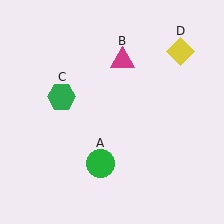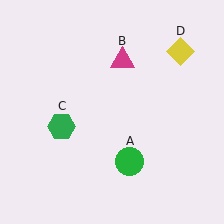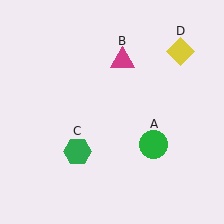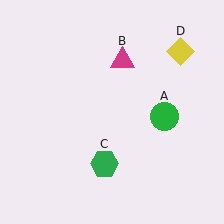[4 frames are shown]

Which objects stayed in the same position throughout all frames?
Magenta triangle (object B) and yellow diamond (object D) remained stationary.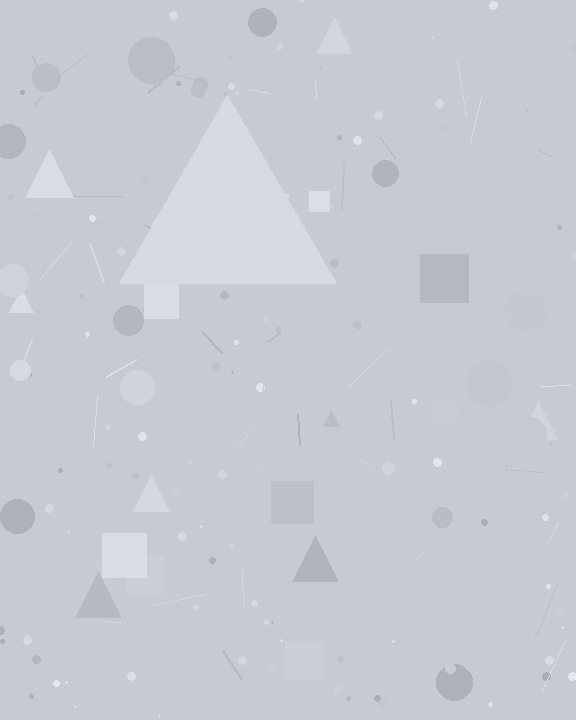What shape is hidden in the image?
A triangle is hidden in the image.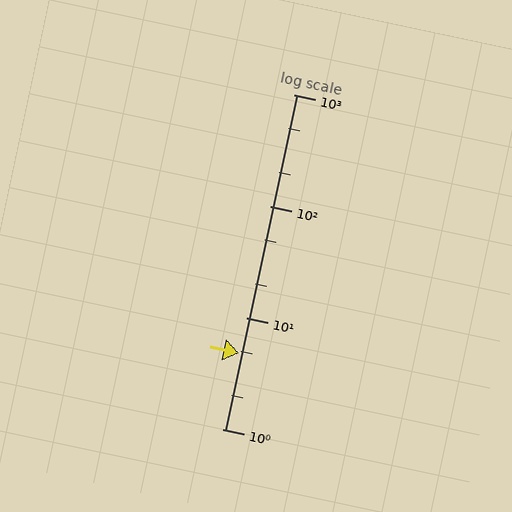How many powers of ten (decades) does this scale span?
The scale spans 3 decades, from 1 to 1000.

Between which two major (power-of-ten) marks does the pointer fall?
The pointer is between 1 and 10.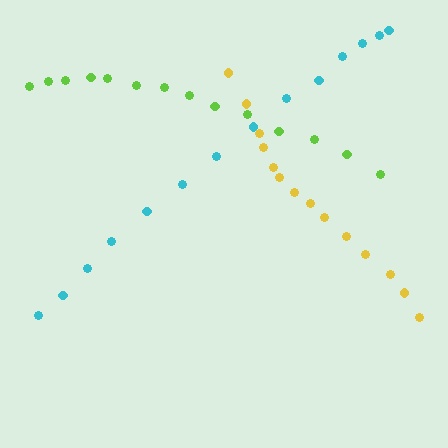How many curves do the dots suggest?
There are 3 distinct paths.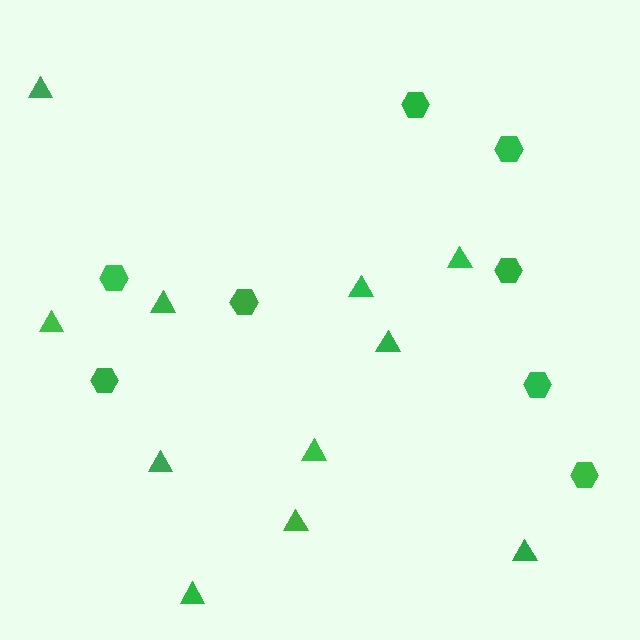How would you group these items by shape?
There are 2 groups: one group of triangles (11) and one group of hexagons (8).